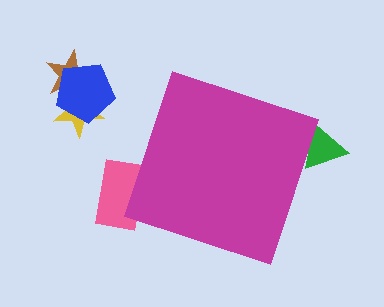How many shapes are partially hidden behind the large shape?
2 shapes are partially hidden.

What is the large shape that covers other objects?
A magenta diamond.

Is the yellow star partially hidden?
No, the yellow star is fully visible.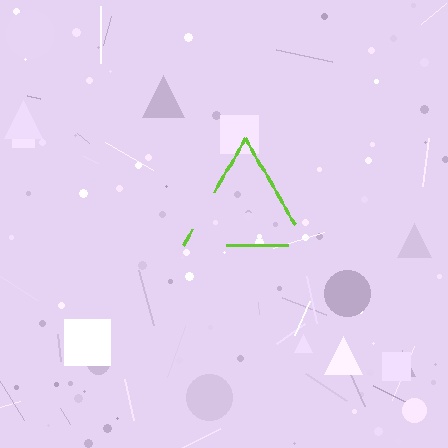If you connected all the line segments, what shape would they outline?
They would outline a triangle.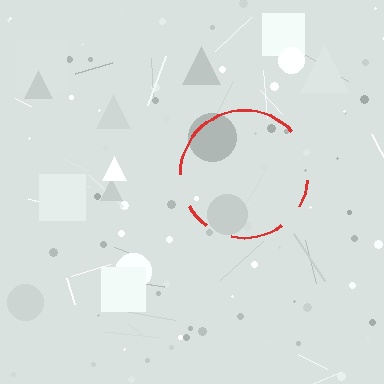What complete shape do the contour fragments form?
The contour fragments form a circle.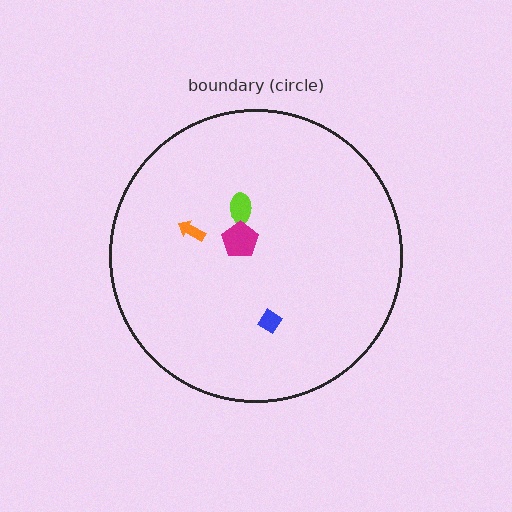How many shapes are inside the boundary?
4 inside, 0 outside.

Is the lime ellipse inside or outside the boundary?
Inside.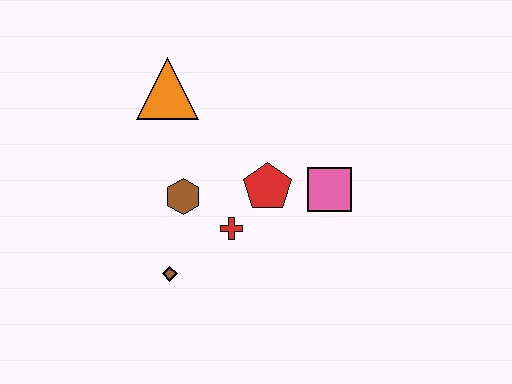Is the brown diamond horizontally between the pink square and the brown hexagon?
No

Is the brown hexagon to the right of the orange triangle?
Yes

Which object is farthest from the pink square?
The orange triangle is farthest from the pink square.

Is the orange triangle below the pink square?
No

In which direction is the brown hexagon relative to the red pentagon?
The brown hexagon is to the left of the red pentagon.